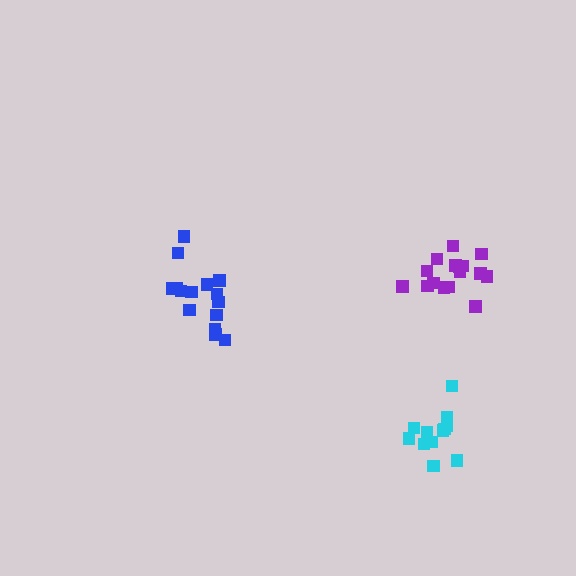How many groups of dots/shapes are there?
There are 3 groups.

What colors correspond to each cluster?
The clusters are colored: blue, purple, cyan.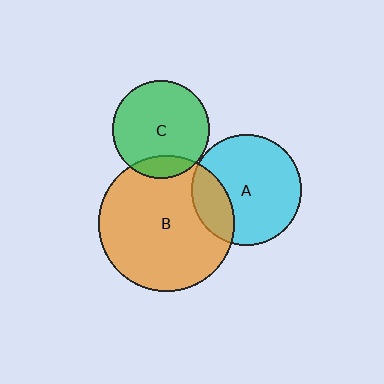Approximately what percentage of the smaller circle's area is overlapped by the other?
Approximately 25%.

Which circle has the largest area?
Circle B (orange).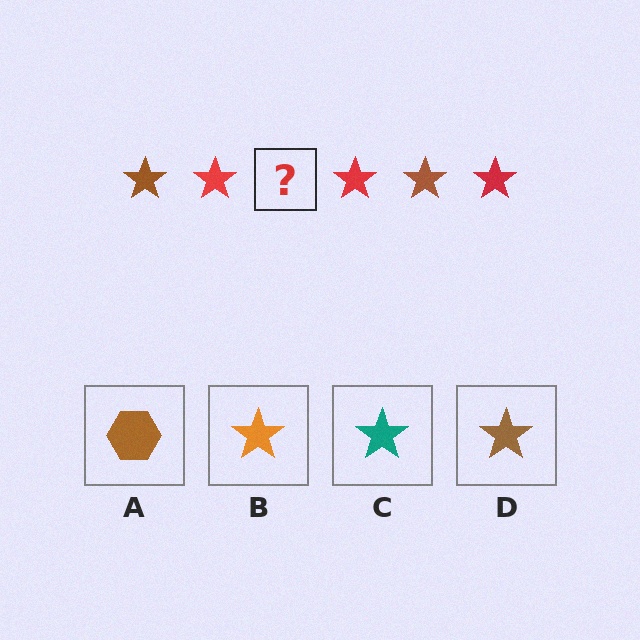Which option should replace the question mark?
Option D.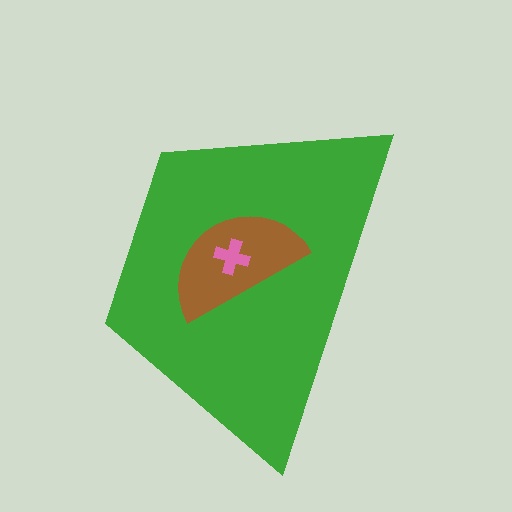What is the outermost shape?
The green trapezoid.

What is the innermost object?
The pink cross.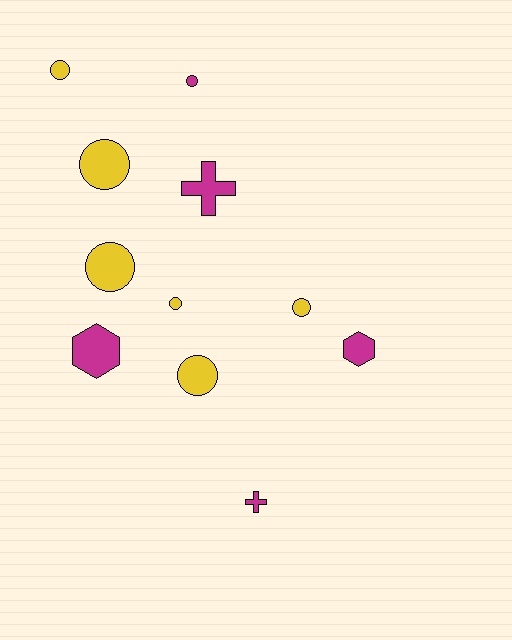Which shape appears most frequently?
Circle, with 7 objects.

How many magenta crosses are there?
There are 2 magenta crosses.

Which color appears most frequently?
Yellow, with 6 objects.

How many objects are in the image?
There are 11 objects.